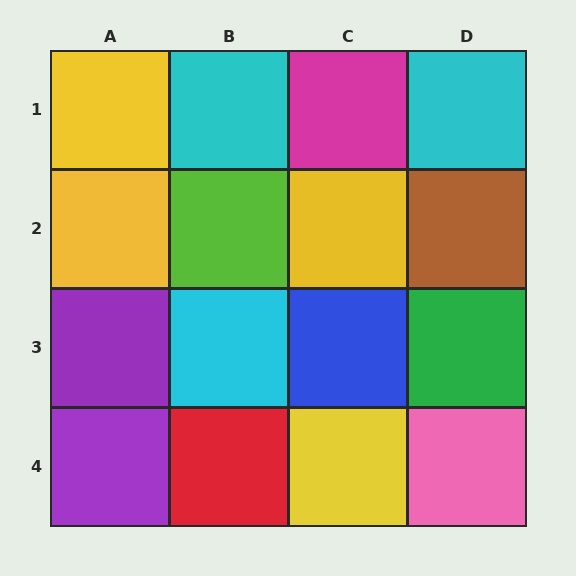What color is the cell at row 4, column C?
Yellow.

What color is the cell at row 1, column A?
Yellow.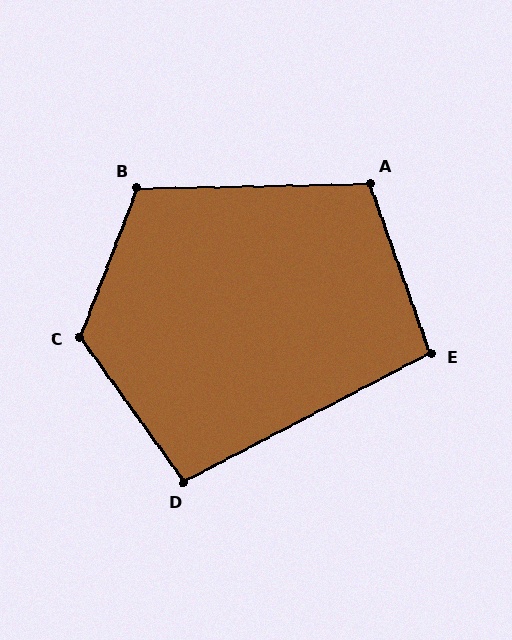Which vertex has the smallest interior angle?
E, at approximately 98 degrees.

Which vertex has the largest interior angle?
C, at approximately 123 degrees.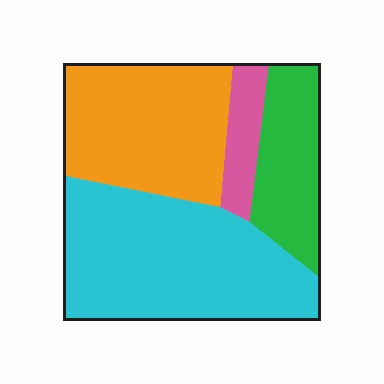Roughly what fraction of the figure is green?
Green covers about 20% of the figure.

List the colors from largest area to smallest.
From largest to smallest: cyan, orange, green, pink.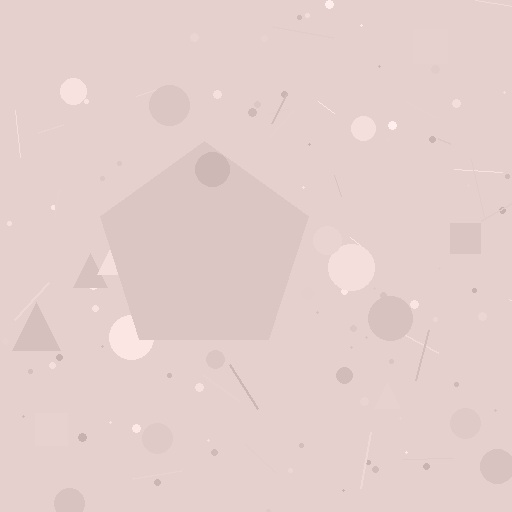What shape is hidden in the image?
A pentagon is hidden in the image.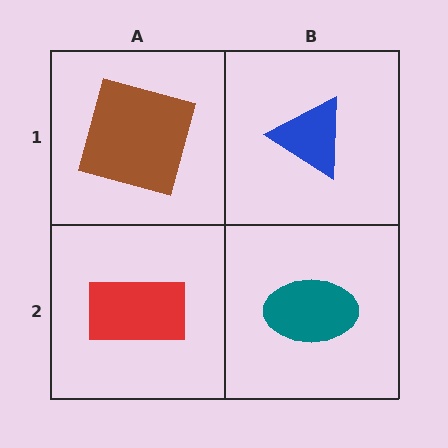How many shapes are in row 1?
2 shapes.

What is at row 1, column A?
A brown square.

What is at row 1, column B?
A blue triangle.